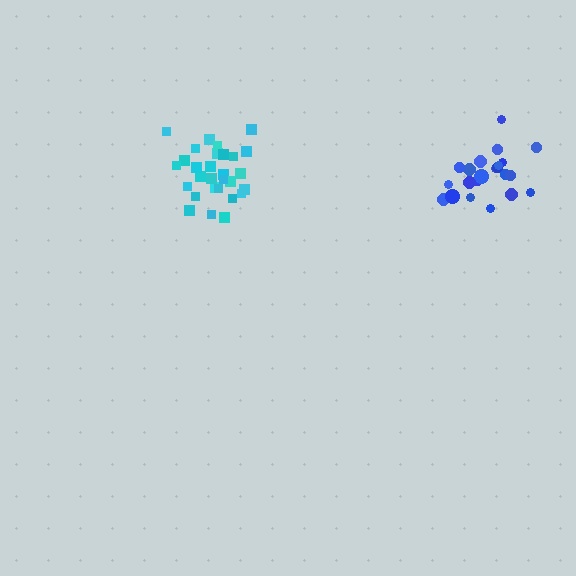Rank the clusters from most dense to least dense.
cyan, blue.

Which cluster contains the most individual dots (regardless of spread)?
Cyan (29).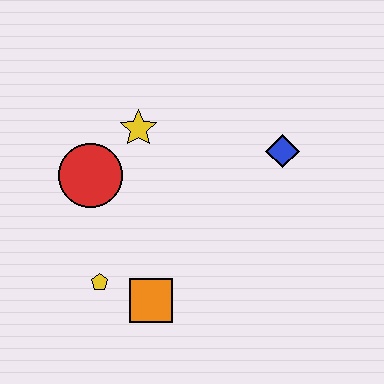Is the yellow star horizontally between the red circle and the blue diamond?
Yes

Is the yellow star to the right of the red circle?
Yes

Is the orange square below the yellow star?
Yes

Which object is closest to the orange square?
The yellow pentagon is closest to the orange square.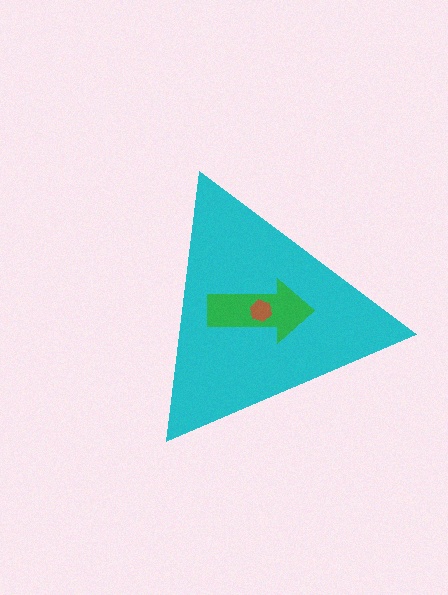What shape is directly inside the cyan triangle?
The green arrow.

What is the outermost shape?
The cyan triangle.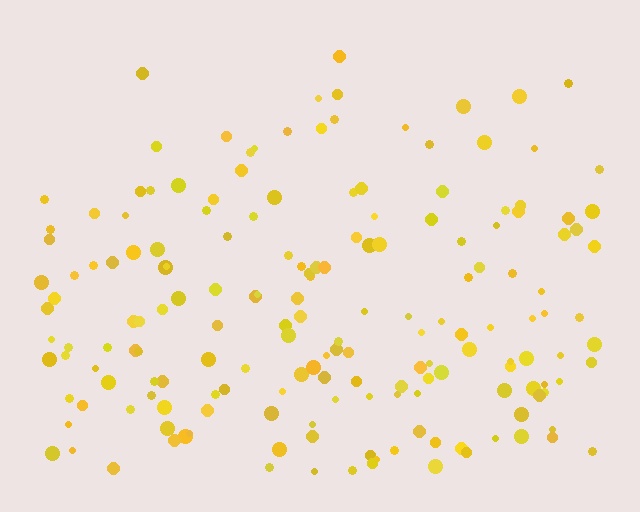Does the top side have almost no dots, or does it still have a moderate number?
Still a moderate number, just noticeably fewer than the bottom.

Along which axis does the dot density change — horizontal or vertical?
Vertical.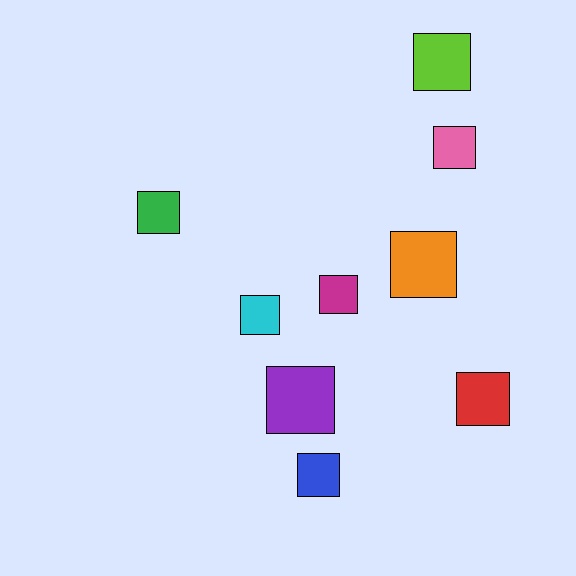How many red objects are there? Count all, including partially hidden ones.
There is 1 red object.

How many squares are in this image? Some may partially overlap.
There are 9 squares.